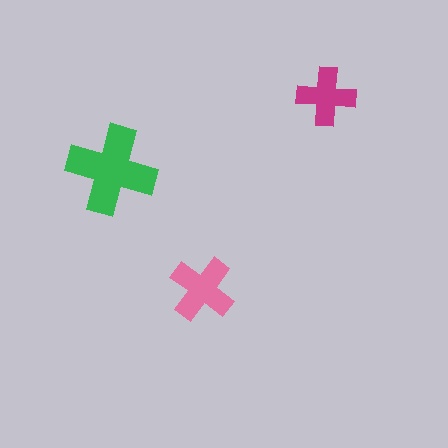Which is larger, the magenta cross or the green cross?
The green one.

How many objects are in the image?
There are 3 objects in the image.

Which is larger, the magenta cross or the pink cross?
The pink one.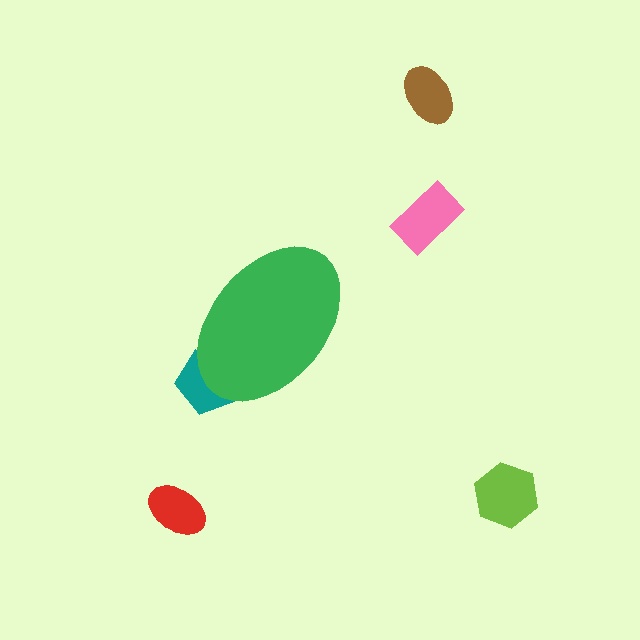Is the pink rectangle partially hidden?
No, the pink rectangle is fully visible.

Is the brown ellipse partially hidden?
No, the brown ellipse is fully visible.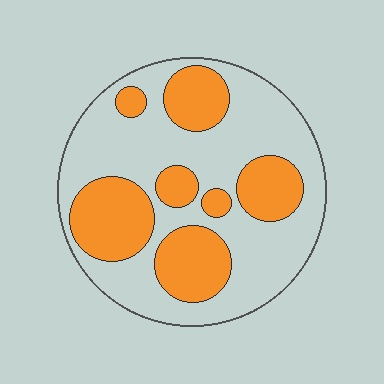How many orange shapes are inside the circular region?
7.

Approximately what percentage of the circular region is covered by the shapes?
Approximately 35%.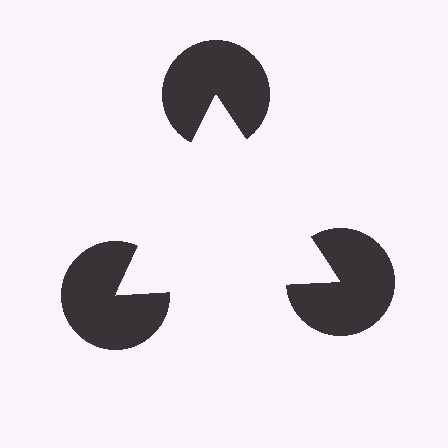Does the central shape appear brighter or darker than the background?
It typically appears slightly brighter than the background, even though no actual brightness change is drawn.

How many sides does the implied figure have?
3 sides.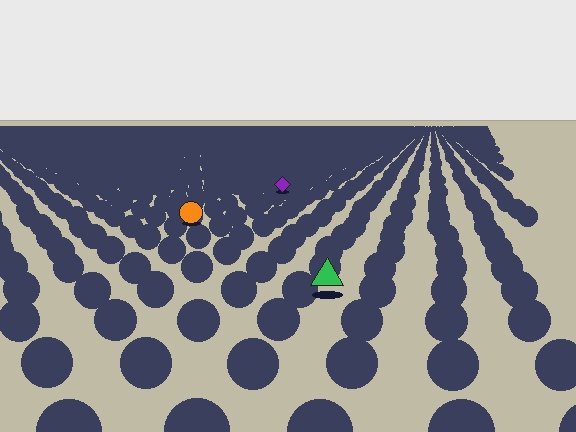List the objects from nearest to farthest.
From nearest to farthest: the green triangle, the orange circle, the purple diamond.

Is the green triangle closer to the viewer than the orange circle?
Yes. The green triangle is closer — you can tell from the texture gradient: the ground texture is coarser near it.